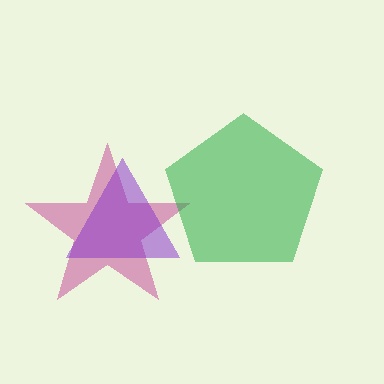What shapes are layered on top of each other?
The layered shapes are: a magenta star, a green pentagon, a purple triangle.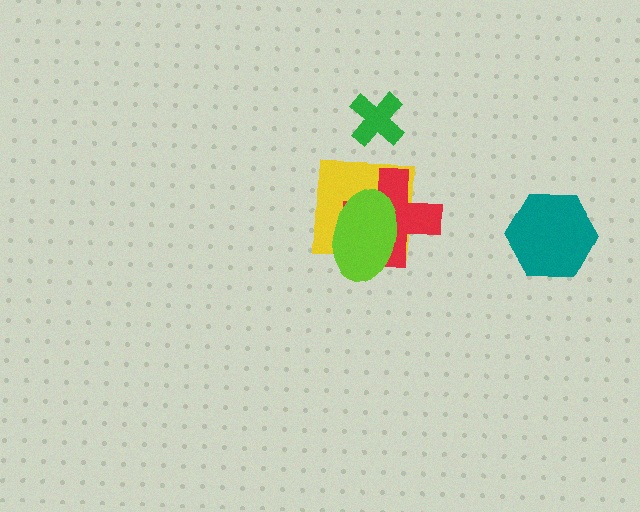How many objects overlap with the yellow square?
2 objects overlap with the yellow square.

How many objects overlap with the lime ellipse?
2 objects overlap with the lime ellipse.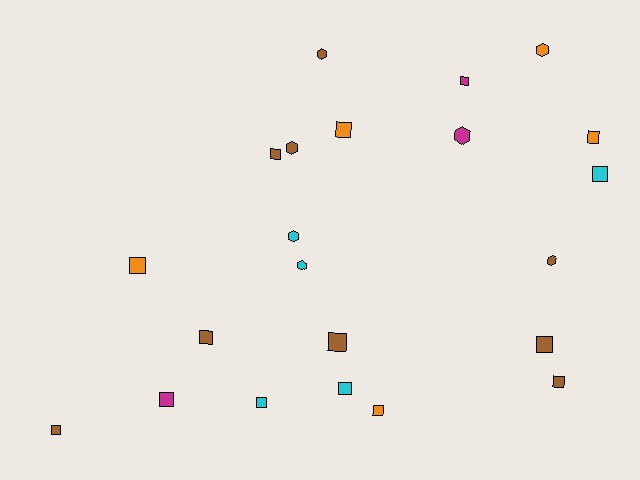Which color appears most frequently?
Brown, with 9 objects.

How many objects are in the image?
There are 22 objects.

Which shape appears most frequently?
Square, with 15 objects.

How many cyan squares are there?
There are 3 cyan squares.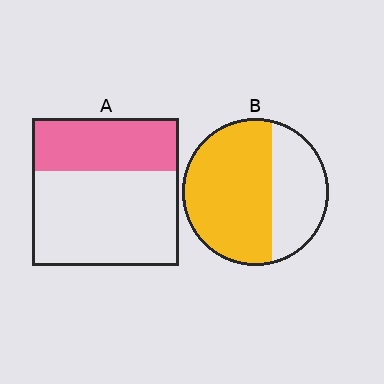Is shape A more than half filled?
No.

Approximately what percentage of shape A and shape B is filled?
A is approximately 35% and B is approximately 65%.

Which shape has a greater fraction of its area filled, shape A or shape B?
Shape B.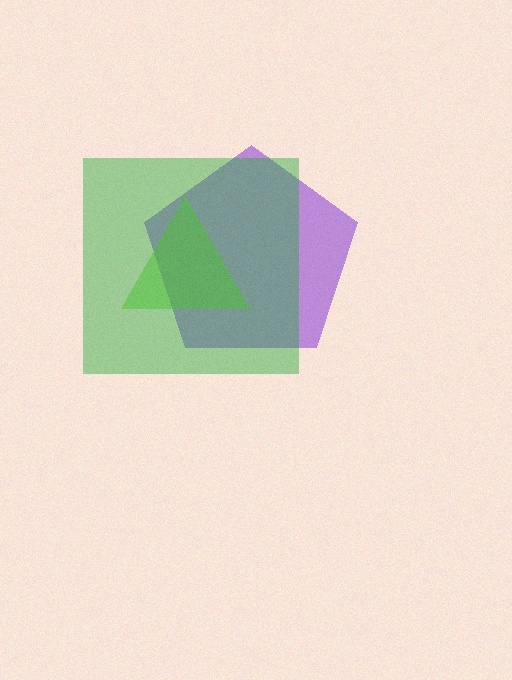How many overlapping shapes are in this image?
There are 3 overlapping shapes in the image.